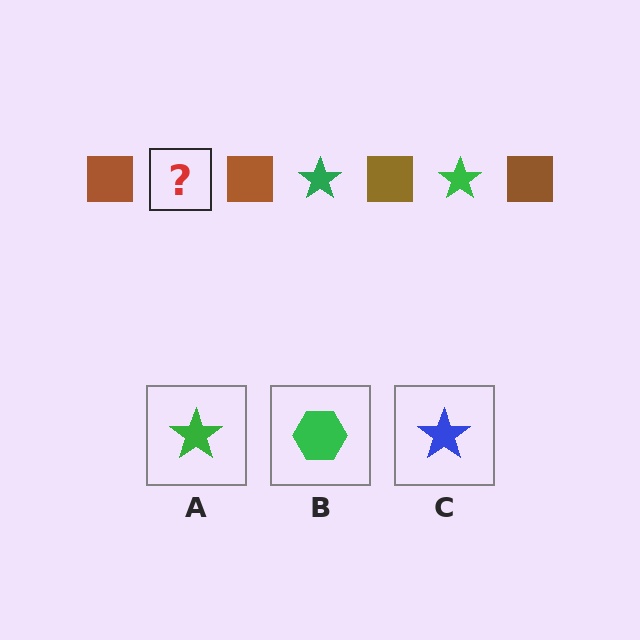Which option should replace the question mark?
Option A.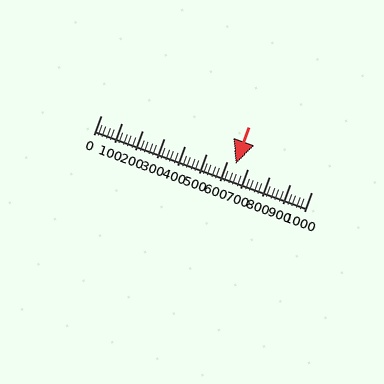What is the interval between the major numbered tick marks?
The major tick marks are spaced 100 units apart.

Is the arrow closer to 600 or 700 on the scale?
The arrow is closer to 600.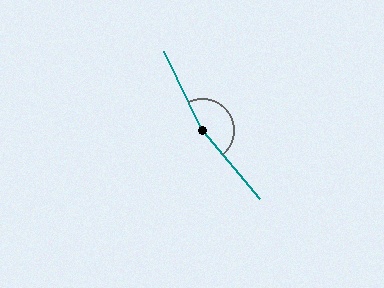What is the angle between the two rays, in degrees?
Approximately 166 degrees.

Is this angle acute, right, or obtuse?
It is obtuse.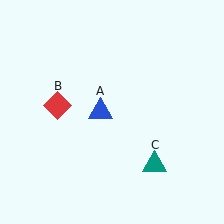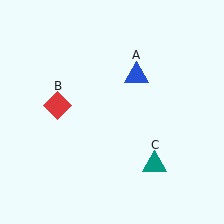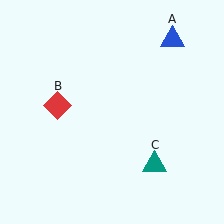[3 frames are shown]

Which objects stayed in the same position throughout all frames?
Red diamond (object B) and teal triangle (object C) remained stationary.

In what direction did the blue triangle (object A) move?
The blue triangle (object A) moved up and to the right.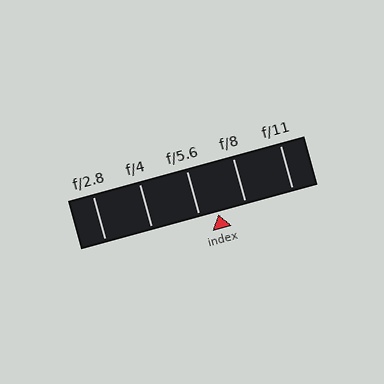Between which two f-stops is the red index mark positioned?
The index mark is between f/5.6 and f/8.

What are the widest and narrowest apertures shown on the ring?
The widest aperture shown is f/2.8 and the narrowest is f/11.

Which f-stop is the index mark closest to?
The index mark is closest to f/5.6.